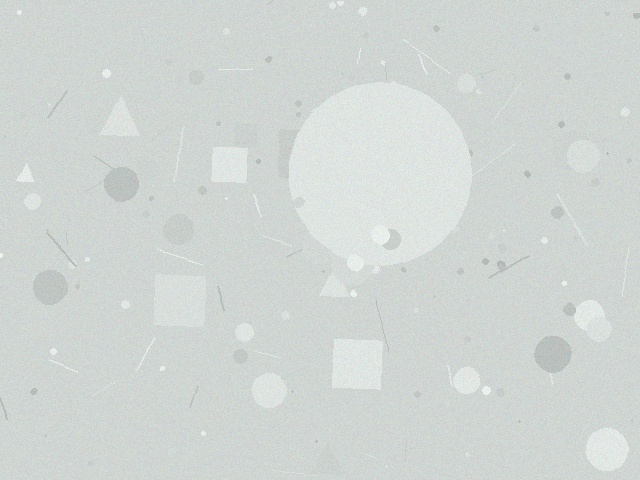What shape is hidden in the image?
A circle is hidden in the image.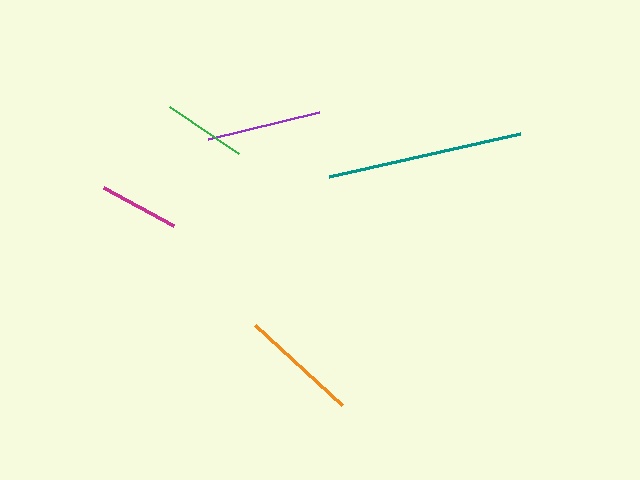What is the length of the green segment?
The green segment is approximately 84 pixels long.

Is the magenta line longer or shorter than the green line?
The green line is longer than the magenta line.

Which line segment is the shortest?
The magenta line is the shortest at approximately 80 pixels.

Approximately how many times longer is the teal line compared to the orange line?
The teal line is approximately 1.7 times the length of the orange line.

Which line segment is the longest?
The teal line is the longest at approximately 196 pixels.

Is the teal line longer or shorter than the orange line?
The teal line is longer than the orange line.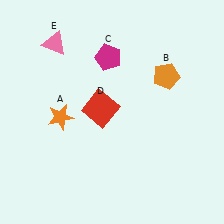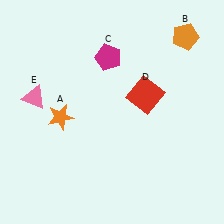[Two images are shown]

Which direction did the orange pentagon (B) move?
The orange pentagon (B) moved up.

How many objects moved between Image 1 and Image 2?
3 objects moved between the two images.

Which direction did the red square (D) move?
The red square (D) moved right.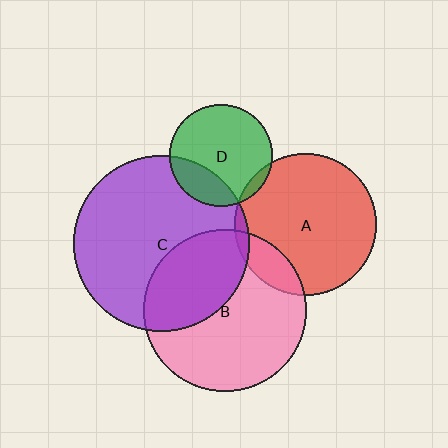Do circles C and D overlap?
Yes.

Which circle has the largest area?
Circle C (purple).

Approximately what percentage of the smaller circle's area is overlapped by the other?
Approximately 25%.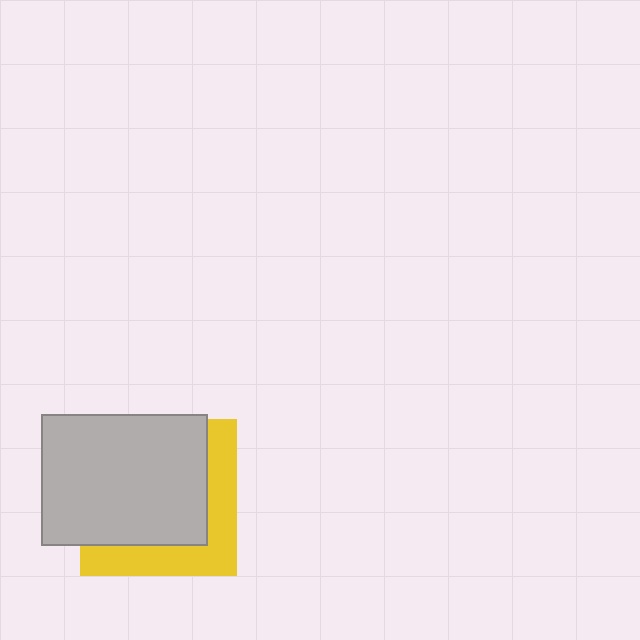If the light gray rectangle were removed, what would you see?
You would see the complete yellow square.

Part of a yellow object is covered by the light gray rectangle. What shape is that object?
It is a square.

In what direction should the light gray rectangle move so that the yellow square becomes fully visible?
The light gray rectangle should move toward the upper-left. That is the shortest direction to clear the overlap and leave the yellow square fully visible.